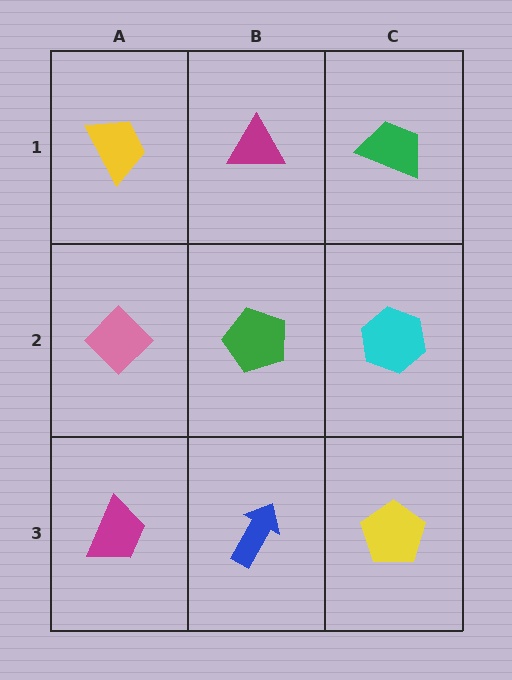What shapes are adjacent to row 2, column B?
A magenta triangle (row 1, column B), a blue arrow (row 3, column B), a pink diamond (row 2, column A), a cyan hexagon (row 2, column C).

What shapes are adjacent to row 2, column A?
A yellow trapezoid (row 1, column A), a magenta trapezoid (row 3, column A), a green pentagon (row 2, column B).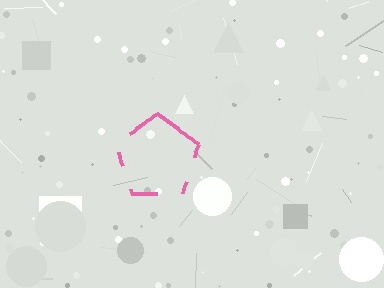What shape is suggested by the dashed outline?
The dashed outline suggests a pentagon.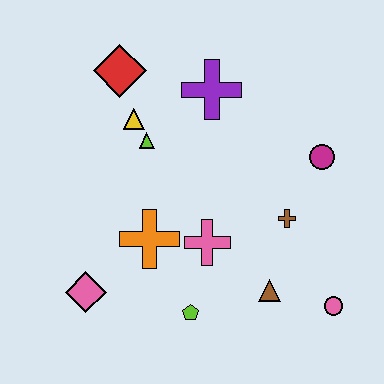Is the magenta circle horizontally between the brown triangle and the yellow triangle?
No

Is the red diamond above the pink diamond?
Yes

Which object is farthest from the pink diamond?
The magenta circle is farthest from the pink diamond.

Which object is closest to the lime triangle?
The yellow triangle is closest to the lime triangle.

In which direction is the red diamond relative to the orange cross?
The red diamond is above the orange cross.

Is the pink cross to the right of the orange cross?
Yes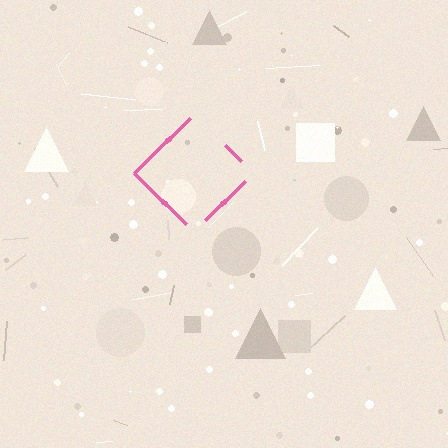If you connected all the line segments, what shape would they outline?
They would outline a diamond.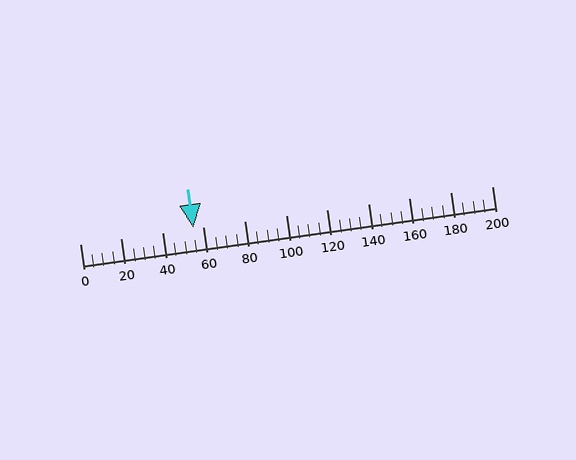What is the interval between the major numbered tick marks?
The major tick marks are spaced 20 units apart.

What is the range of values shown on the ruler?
The ruler shows values from 0 to 200.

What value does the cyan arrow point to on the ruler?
The cyan arrow points to approximately 55.